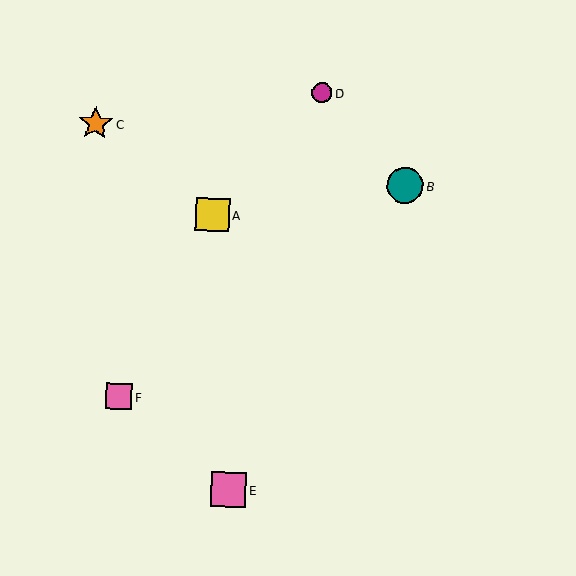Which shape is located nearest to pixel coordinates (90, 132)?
The orange star (labeled C) at (96, 124) is nearest to that location.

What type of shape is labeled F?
Shape F is a pink square.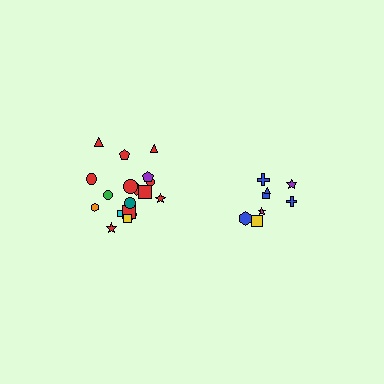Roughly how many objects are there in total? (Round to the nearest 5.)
Roughly 25 objects in total.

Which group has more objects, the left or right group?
The left group.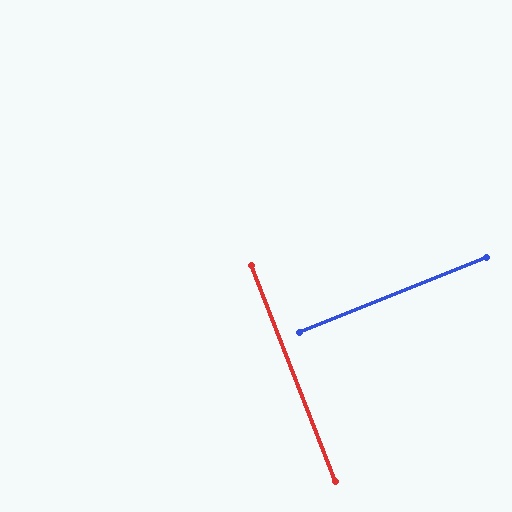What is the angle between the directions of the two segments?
Approximately 89 degrees.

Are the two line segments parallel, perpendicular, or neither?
Perpendicular — they meet at approximately 89°.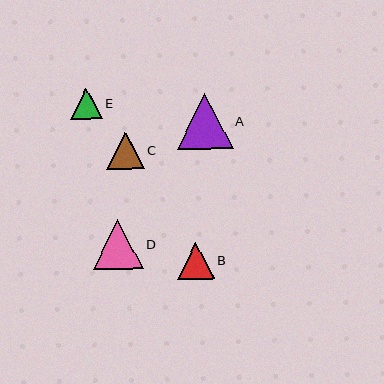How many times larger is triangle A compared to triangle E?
Triangle A is approximately 1.8 times the size of triangle E.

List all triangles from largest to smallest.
From largest to smallest: A, D, C, B, E.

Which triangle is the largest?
Triangle A is the largest with a size of approximately 55 pixels.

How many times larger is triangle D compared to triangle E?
Triangle D is approximately 1.6 times the size of triangle E.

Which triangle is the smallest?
Triangle E is the smallest with a size of approximately 31 pixels.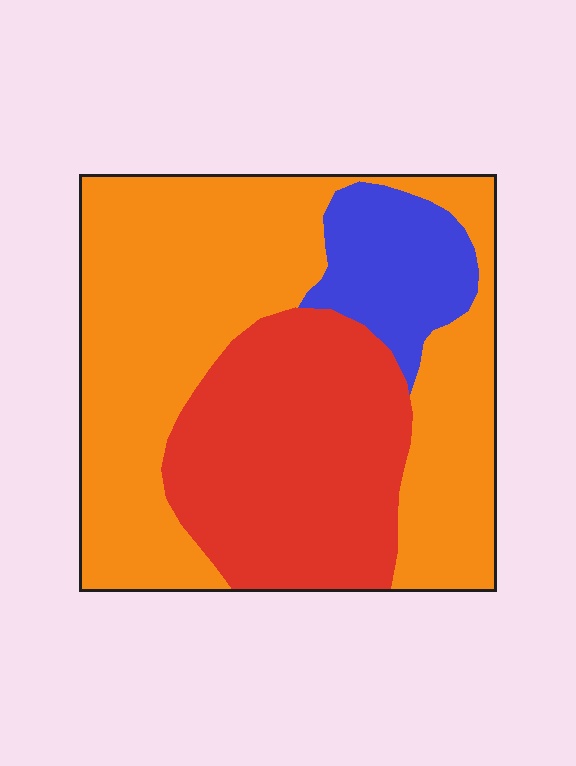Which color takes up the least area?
Blue, at roughly 10%.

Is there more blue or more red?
Red.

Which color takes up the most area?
Orange, at roughly 55%.